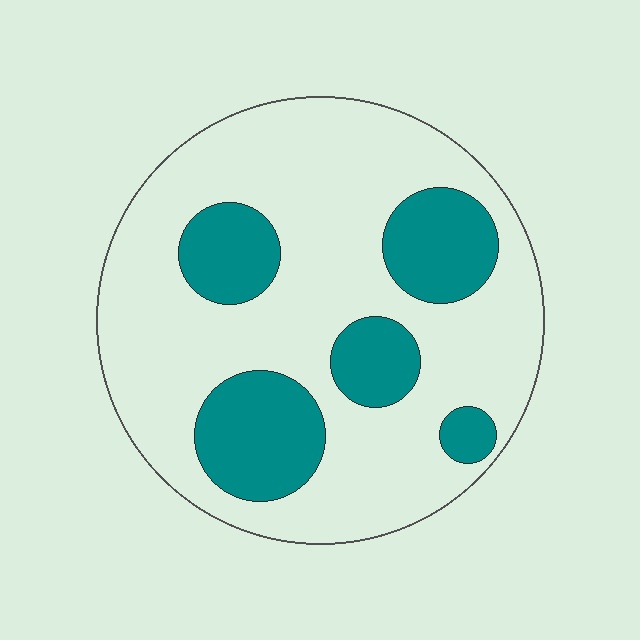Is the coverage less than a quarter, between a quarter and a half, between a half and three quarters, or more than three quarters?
Between a quarter and a half.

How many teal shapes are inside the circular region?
5.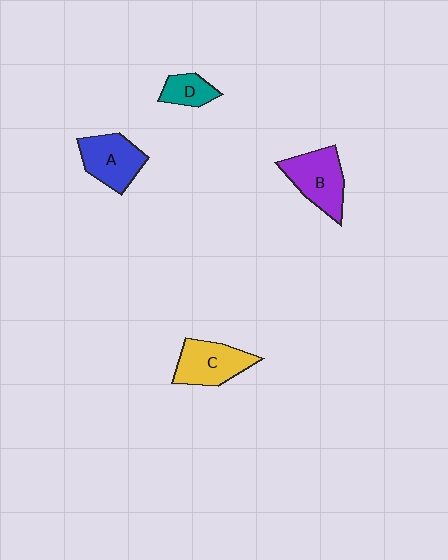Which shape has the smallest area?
Shape D (teal).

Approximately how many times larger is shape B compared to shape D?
Approximately 2.0 times.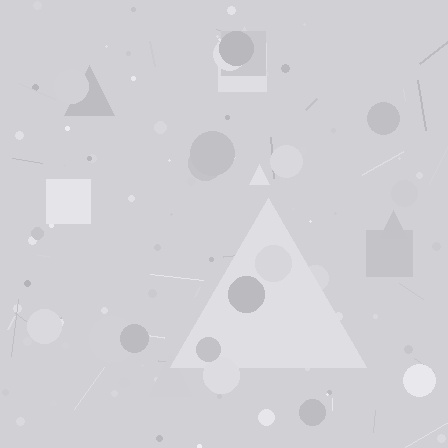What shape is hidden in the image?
A triangle is hidden in the image.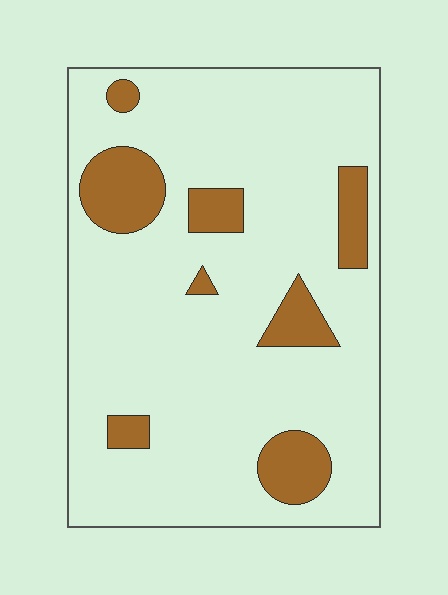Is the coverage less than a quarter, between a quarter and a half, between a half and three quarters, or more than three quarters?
Less than a quarter.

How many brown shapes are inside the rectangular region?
8.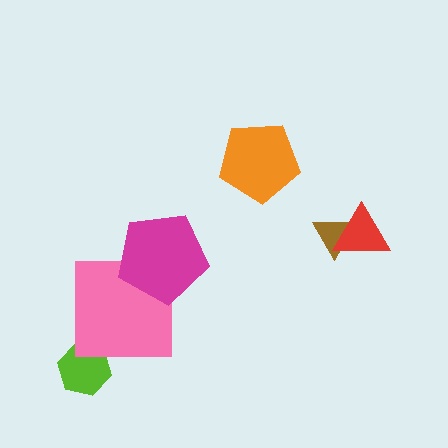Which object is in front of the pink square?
The magenta pentagon is in front of the pink square.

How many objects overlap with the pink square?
1 object overlaps with the pink square.